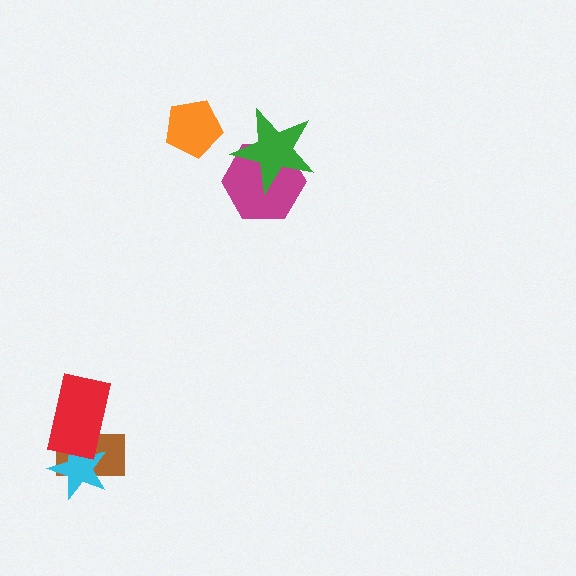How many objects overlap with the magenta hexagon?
1 object overlaps with the magenta hexagon.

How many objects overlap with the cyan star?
2 objects overlap with the cyan star.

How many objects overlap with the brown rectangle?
2 objects overlap with the brown rectangle.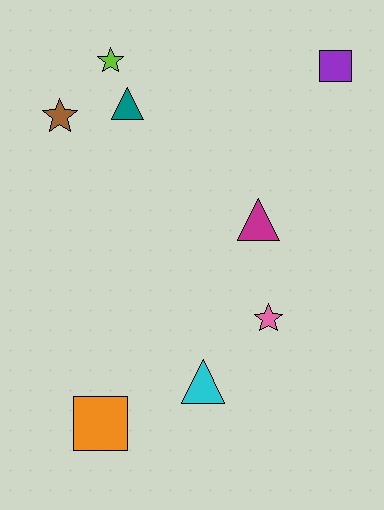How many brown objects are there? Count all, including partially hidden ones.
There is 1 brown object.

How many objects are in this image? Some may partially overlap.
There are 8 objects.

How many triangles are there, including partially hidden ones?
There are 3 triangles.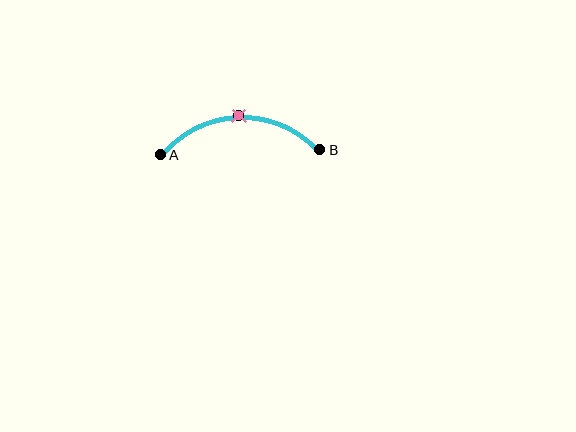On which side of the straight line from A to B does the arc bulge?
The arc bulges above the straight line connecting A and B.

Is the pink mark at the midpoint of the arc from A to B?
Yes. The pink mark lies on the arc at equal arc-length from both A and B — it is the arc midpoint.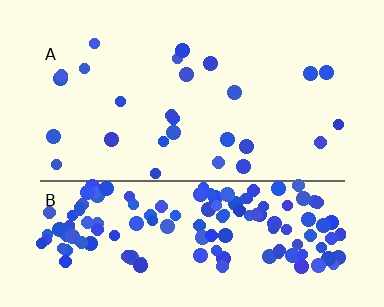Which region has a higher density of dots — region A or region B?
B (the bottom).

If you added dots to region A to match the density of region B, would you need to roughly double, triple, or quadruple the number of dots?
Approximately quadruple.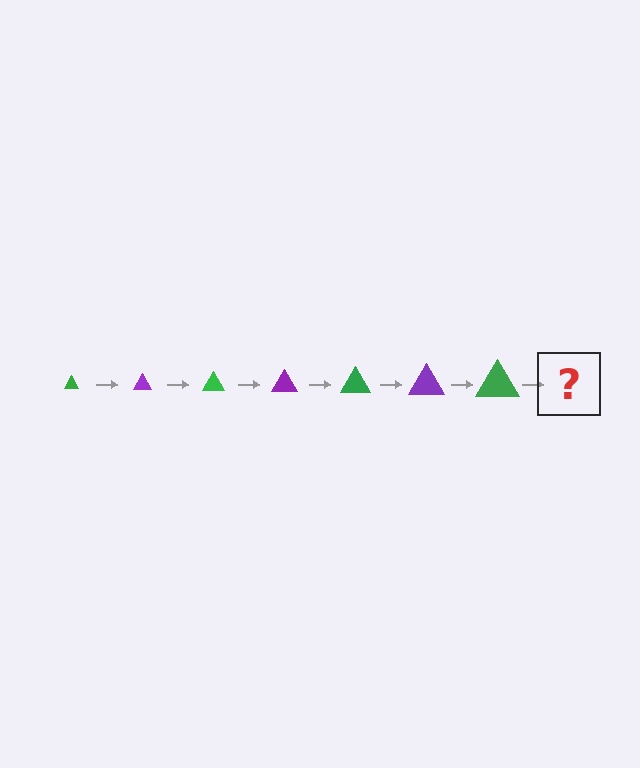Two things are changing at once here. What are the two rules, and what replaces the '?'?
The two rules are that the triangle grows larger each step and the color cycles through green and purple. The '?' should be a purple triangle, larger than the previous one.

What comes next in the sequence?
The next element should be a purple triangle, larger than the previous one.